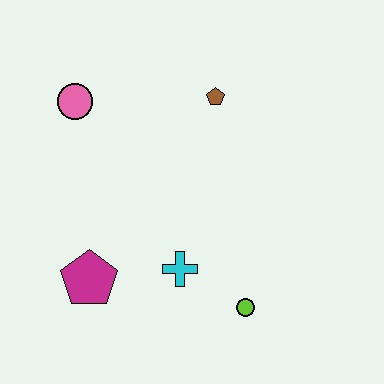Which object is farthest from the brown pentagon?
The magenta pentagon is farthest from the brown pentagon.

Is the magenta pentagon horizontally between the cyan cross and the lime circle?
No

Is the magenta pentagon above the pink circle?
No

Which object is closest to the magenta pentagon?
The cyan cross is closest to the magenta pentagon.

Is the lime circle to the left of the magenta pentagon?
No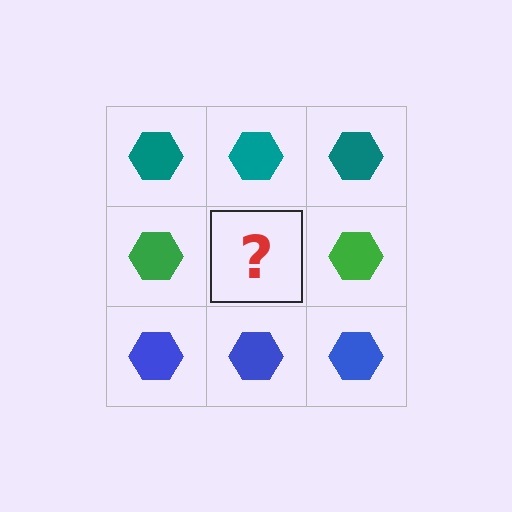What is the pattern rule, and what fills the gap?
The rule is that each row has a consistent color. The gap should be filled with a green hexagon.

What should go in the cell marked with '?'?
The missing cell should contain a green hexagon.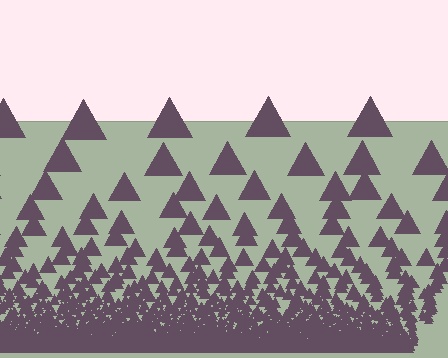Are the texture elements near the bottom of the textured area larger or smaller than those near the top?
Smaller. The gradient is inverted — elements near the bottom are smaller and denser.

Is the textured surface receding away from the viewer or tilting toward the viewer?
The surface appears to tilt toward the viewer. Texture elements get larger and sparser toward the top.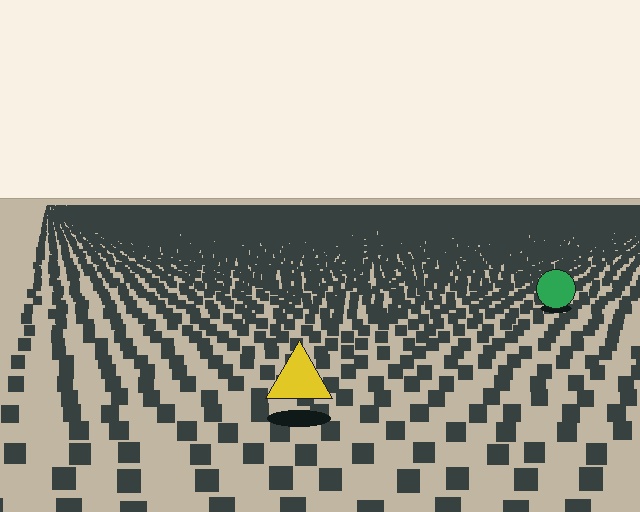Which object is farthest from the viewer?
The green circle is farthest from the viewer. It appears smaller and the ground texture around it is denser.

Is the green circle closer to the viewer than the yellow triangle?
No. The yellow triangle is closer — you can tell from the texture gradient: the ground texture is coarser near it.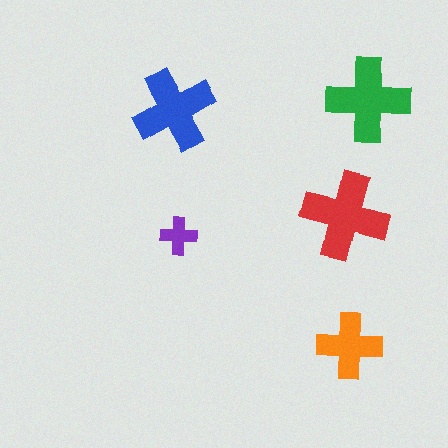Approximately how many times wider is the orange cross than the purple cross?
About 1.5 times wider.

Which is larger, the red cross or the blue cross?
The red one.